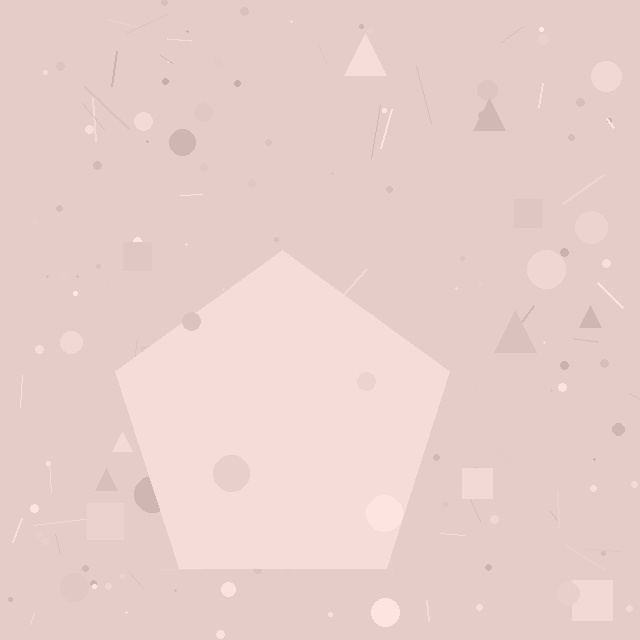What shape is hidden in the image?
A pentagon is hidden in the image.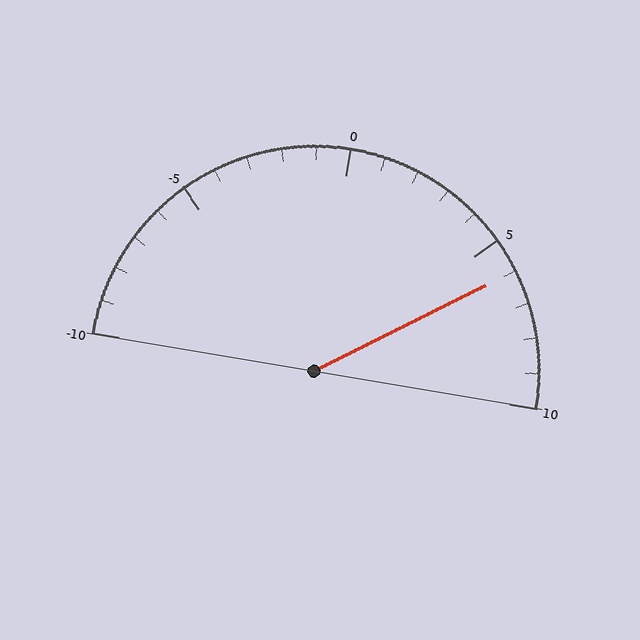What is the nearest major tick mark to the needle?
The nearest major tick mark is 5.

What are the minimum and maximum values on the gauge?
The gauge ranges from -10 to 10.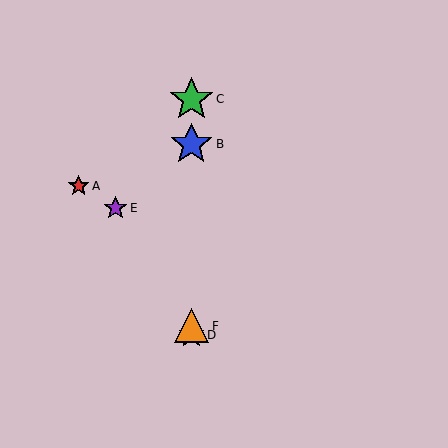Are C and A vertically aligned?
No, C is at x≈191 and A is at x≈79.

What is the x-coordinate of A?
Object A is at x≈79.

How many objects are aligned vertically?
4 objects (B, C, D, F) are aligned vertically.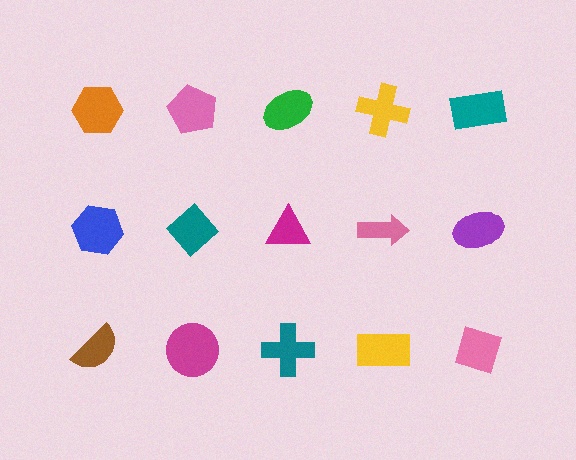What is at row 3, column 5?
A pink diamond.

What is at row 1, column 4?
A yellow cross.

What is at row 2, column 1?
A blue hexagon.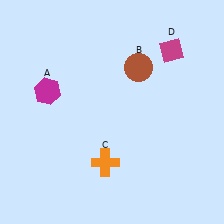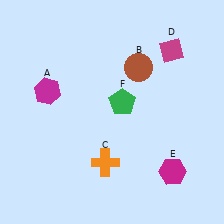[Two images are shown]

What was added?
A magenta hexagon (E), a green pentagon (F) were added in Image 2.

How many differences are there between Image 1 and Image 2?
There are 2 differences between the two images.